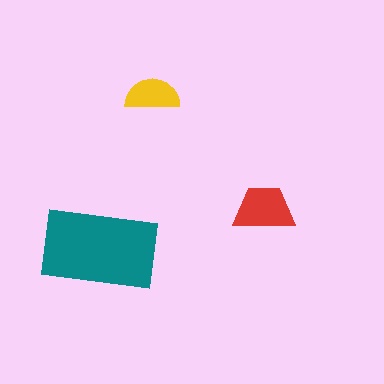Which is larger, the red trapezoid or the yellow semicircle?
The red trapezoid.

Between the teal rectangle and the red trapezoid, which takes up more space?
The teal rectangle.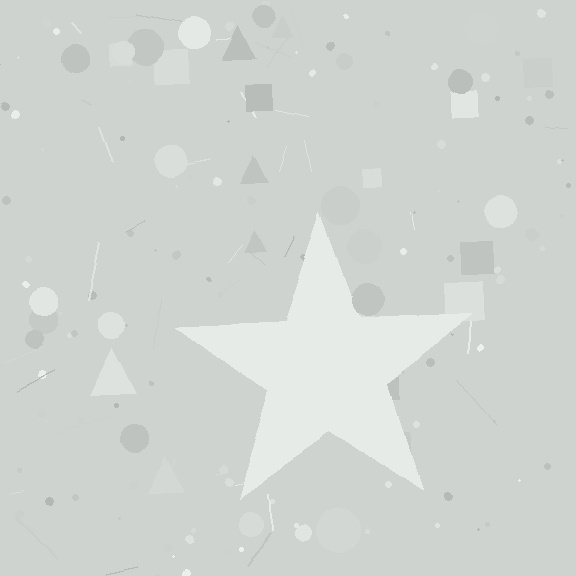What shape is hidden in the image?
A star is hidden in the image.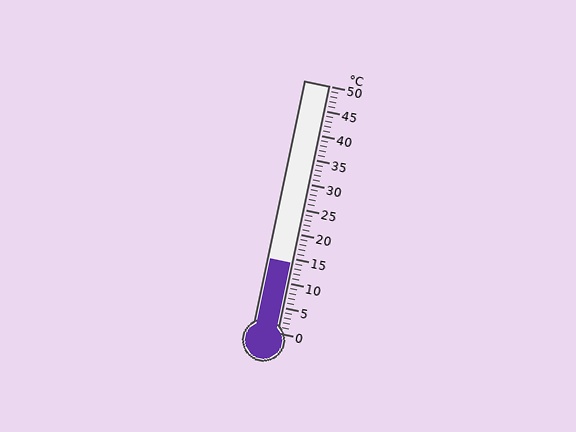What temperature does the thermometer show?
The thermometer shows approximately 14°C.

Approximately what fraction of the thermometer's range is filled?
The thermometer is filled to approximately 30% of its range.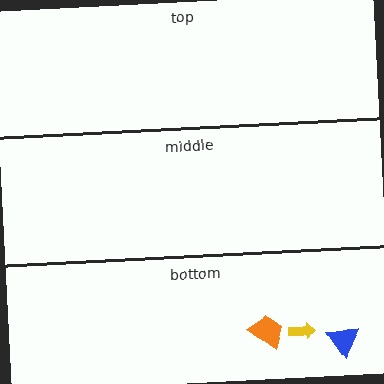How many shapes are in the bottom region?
3.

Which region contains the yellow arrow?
The bottom region.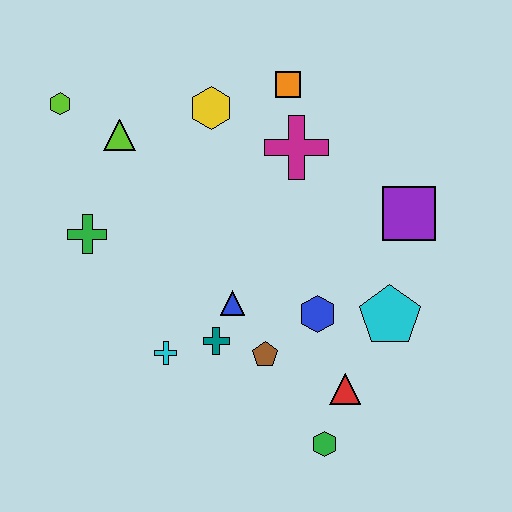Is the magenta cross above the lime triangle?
No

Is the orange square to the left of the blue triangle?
No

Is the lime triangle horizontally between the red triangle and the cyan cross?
No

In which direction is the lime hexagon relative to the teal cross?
The lime hexagon is above the teal cross.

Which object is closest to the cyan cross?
The teal cross is closest to the cyan cross.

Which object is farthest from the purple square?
The lime hexagon is farthest from the purple square.